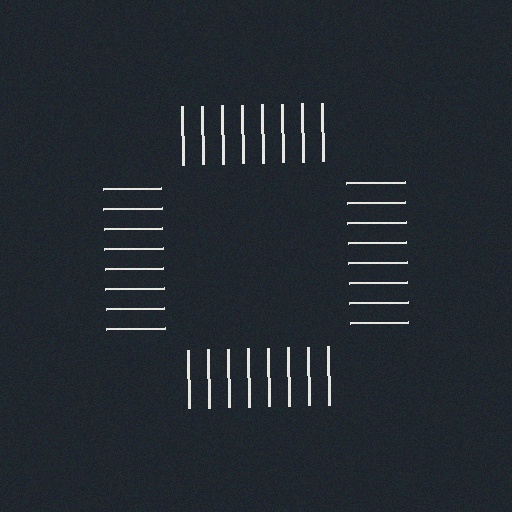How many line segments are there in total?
32 — 8 along each of the 4 edges.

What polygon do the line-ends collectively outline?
An illusory square — the line segments terminate on its edges but no continuous stroke is drawn.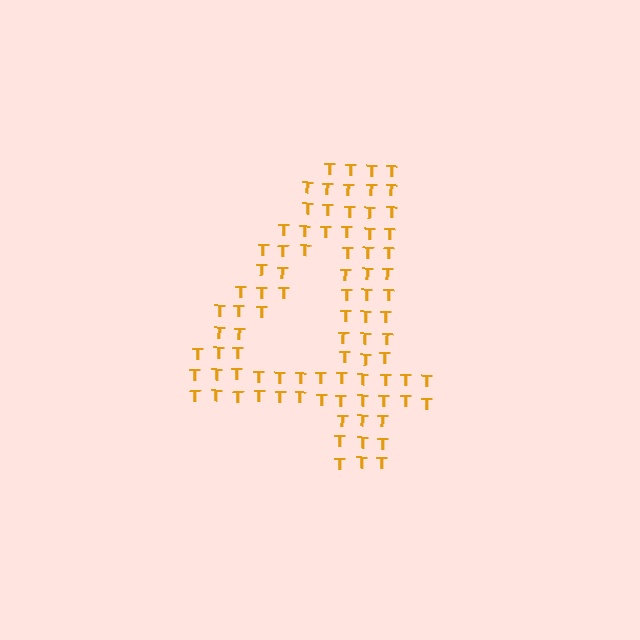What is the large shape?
The large shape is the digit 4.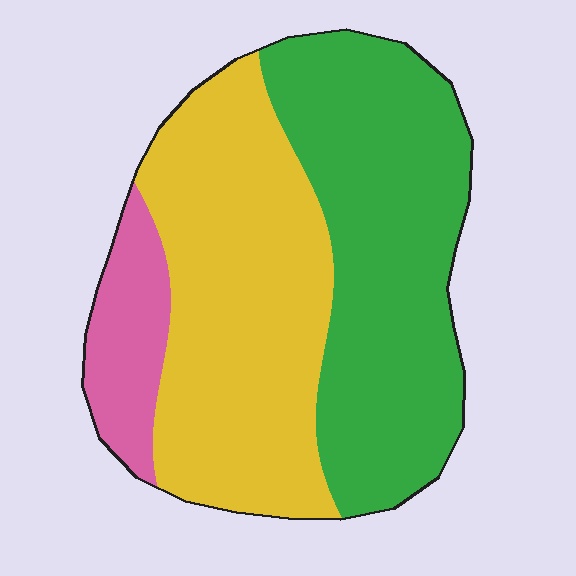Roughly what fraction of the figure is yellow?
Yellow covers roughly 45% of the figure.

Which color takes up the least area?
Pink, at roughly 10%.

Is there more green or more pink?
Green.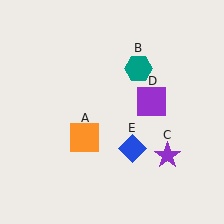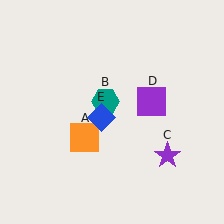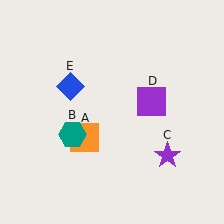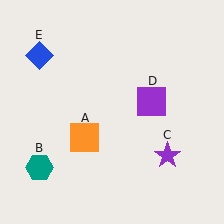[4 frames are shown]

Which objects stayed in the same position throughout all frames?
Orange square (object A) and purple star (object C) and purple square (object D) remained stationary.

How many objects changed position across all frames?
2 objects changed position: teal hexagon (object B), blue diamond (object E).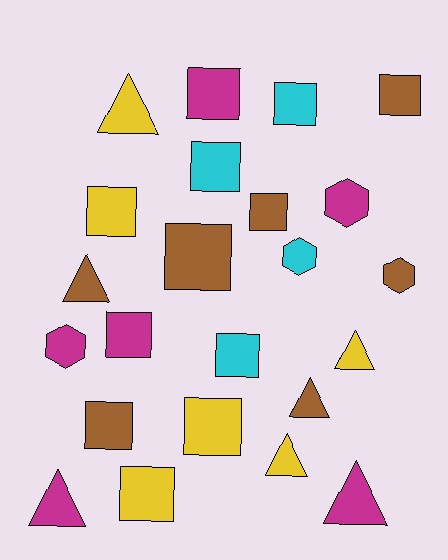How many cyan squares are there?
There are 3 cyan squares.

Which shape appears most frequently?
Square, with 12 objects.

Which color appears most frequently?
Brown, with 7 objects.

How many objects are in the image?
There are 23 objects.